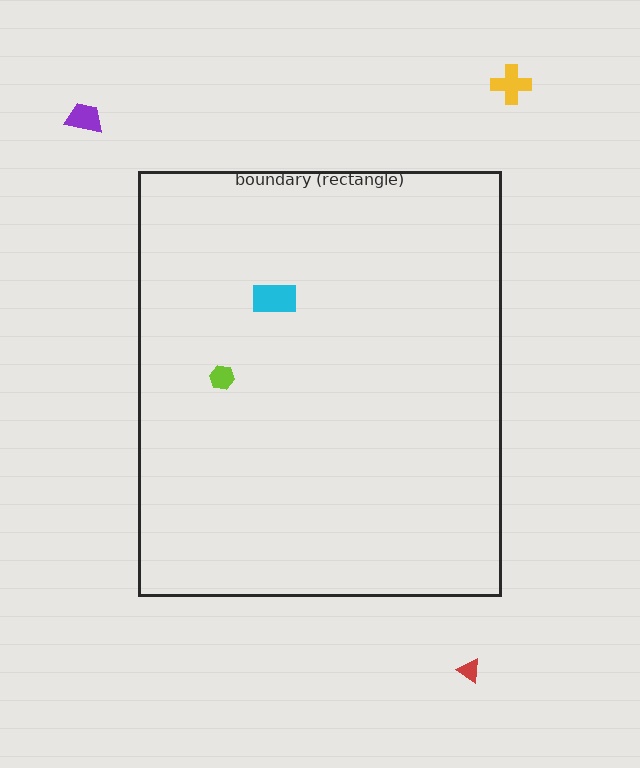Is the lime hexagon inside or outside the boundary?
Inside.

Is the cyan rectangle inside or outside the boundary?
Inside.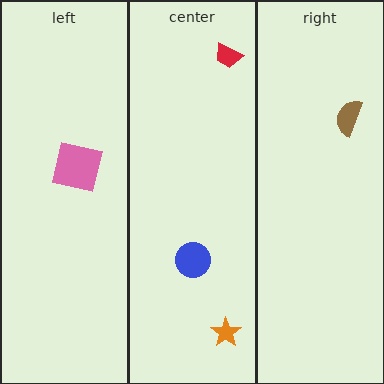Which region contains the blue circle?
The center region.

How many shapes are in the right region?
1.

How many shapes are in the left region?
1.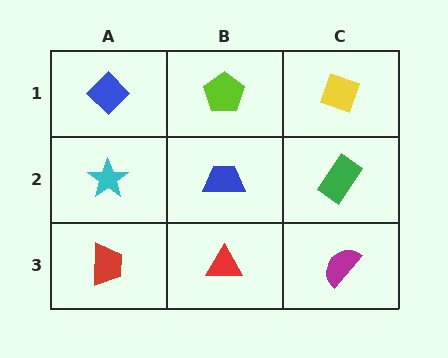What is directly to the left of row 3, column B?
A red trapezoid.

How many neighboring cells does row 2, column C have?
3.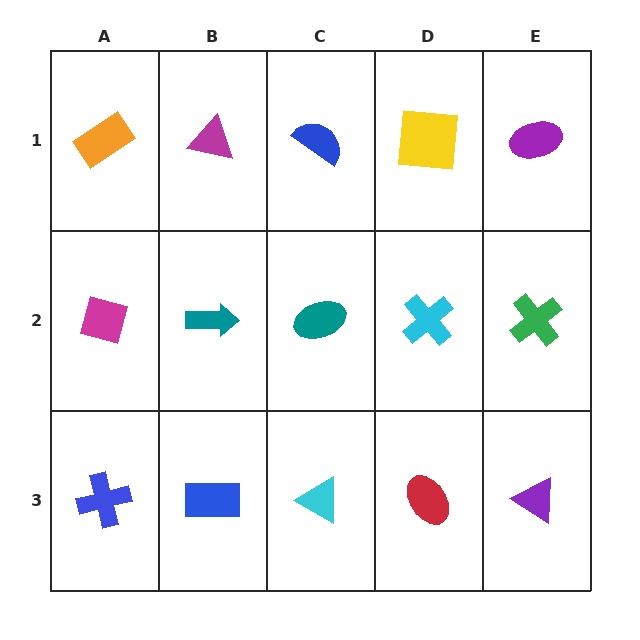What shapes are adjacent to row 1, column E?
A green cross (row 2, column E), a yellow square (row 1, column D).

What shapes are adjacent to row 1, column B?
A teal arrow (row 2, column B), an orange rectangle (row 1, column A), a blue semicircle (row 1, column C).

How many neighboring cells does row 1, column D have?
3.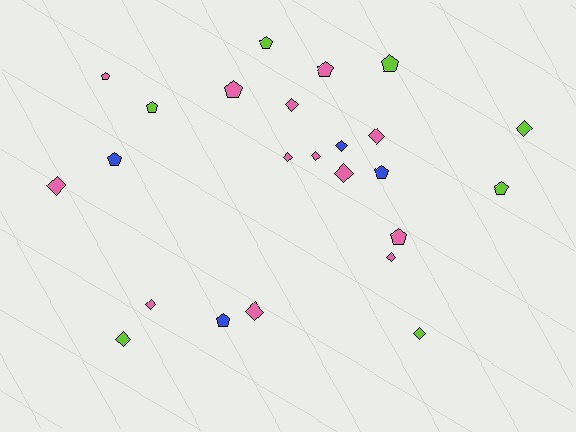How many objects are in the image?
There are 24 objects.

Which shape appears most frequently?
Diamond, with 13 objects.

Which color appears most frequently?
Pink, with 13 objects.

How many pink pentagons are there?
There are 4 pink pentagons.